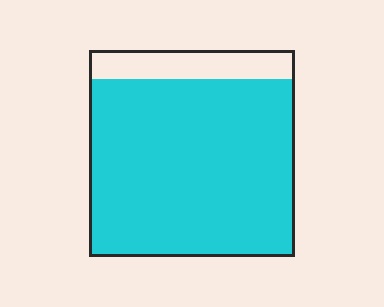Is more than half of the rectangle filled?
Yes.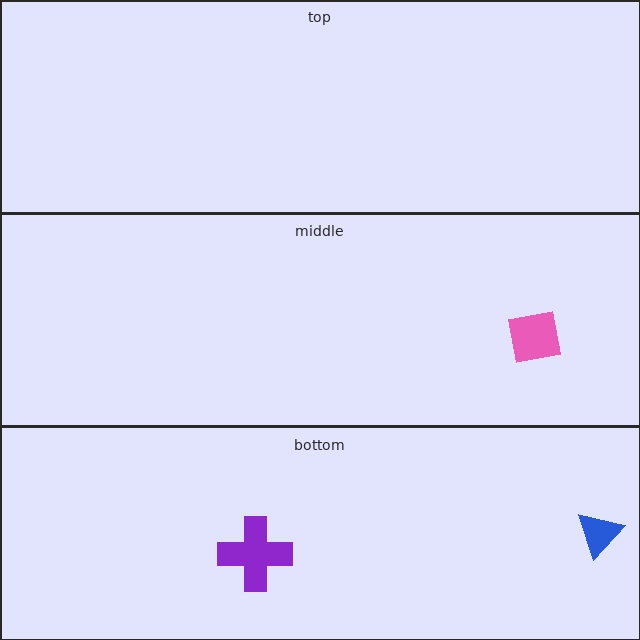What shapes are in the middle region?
The pink square.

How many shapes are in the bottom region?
2.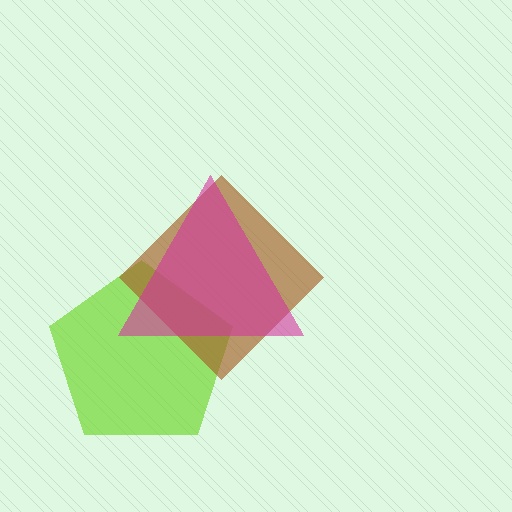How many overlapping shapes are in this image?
There are 3 overlapping shapes in the image.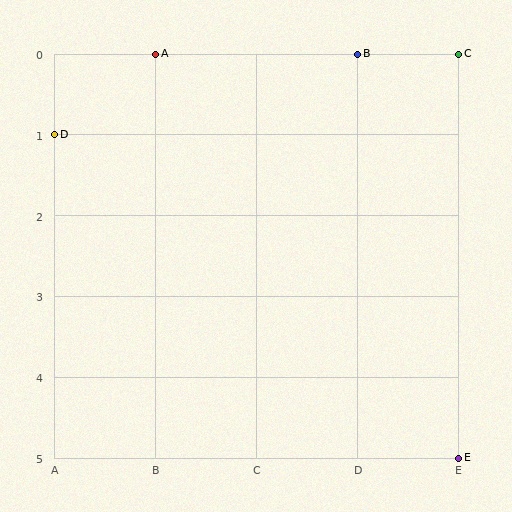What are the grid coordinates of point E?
Point E is at grid coordinates (E, 5).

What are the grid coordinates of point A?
Point A is at grid coordinates (B, 0).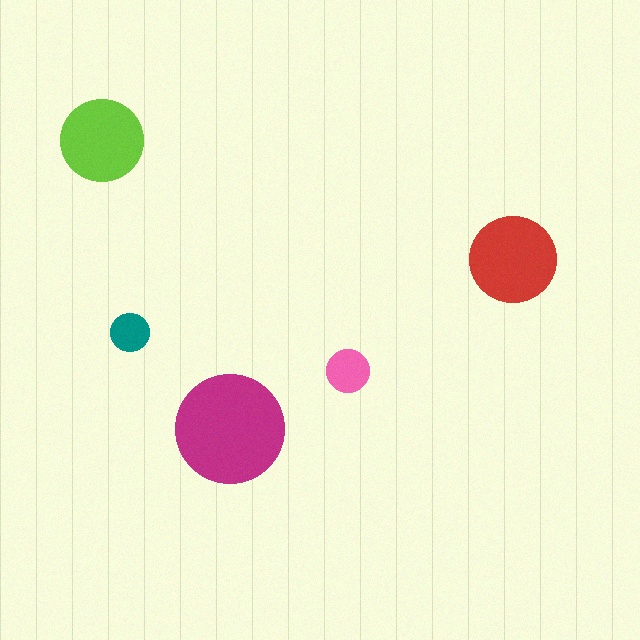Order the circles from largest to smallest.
the magenta one, the red one, the lime one, the pink one, the teal one.